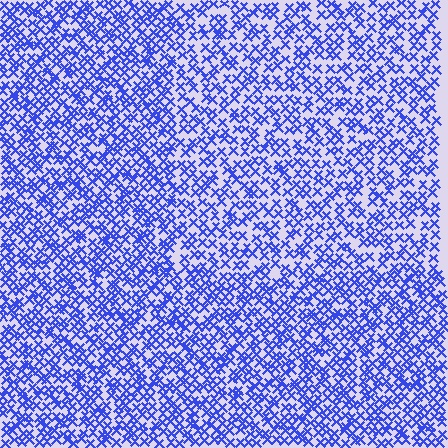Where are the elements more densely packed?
The elements are more densely packed outside the rectangle boundary.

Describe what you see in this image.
The image contains small blue elements arranged at two different densities. A rectangle-shaped region is visible where the elements are less densely packed than the surrounding area.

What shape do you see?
I see a rectangle.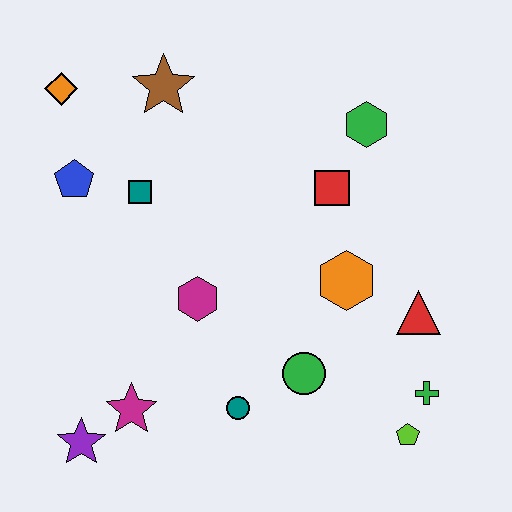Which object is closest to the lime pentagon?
The green cross is closest to the lime pentagon.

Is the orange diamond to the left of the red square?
Yes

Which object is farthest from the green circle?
The orange diamond is farthest from the green circle.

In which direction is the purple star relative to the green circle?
The purple star is to the left of the green circle.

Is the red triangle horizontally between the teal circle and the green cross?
Yes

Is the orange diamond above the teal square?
Yes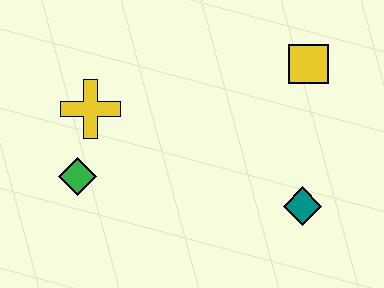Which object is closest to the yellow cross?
The green diamond is closest to the yellow cross.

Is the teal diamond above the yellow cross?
No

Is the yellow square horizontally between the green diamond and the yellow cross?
No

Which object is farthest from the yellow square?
The green diamond is farthest from the yellow square.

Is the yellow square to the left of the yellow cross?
No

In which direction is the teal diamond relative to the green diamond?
The teal diamond is to the right of the green diamond.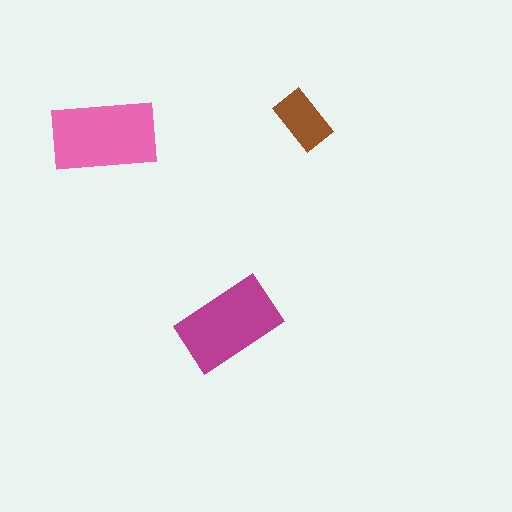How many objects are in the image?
There are 3 objects in the image.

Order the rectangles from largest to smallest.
the pink one, the magenta one, the brown one.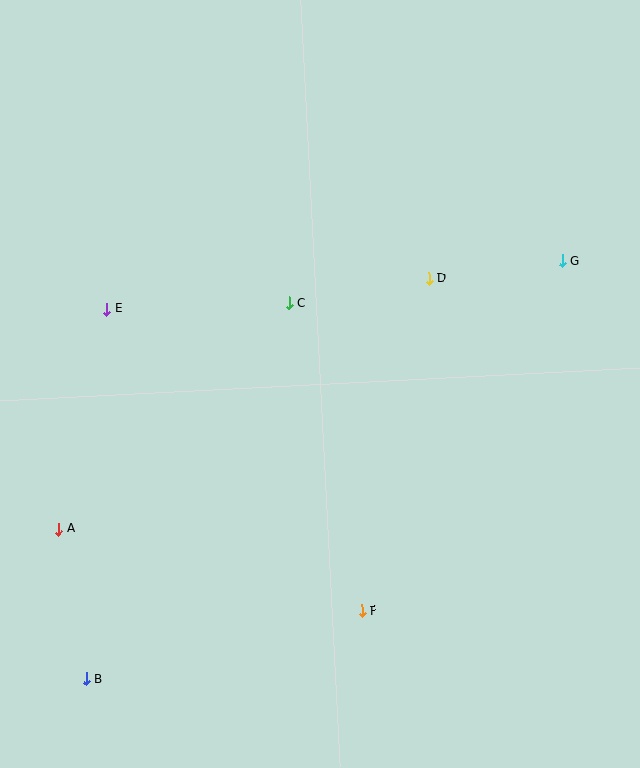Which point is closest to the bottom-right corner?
Point F is closest to the bottom-right corner.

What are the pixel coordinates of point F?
Point F is at (362, 611).